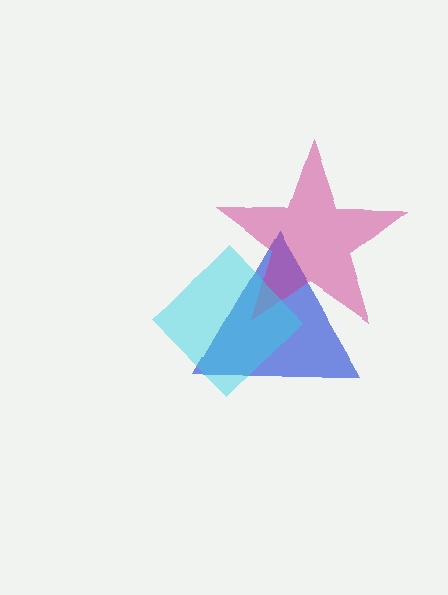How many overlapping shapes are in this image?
There are 3 overlapping shapes in the image.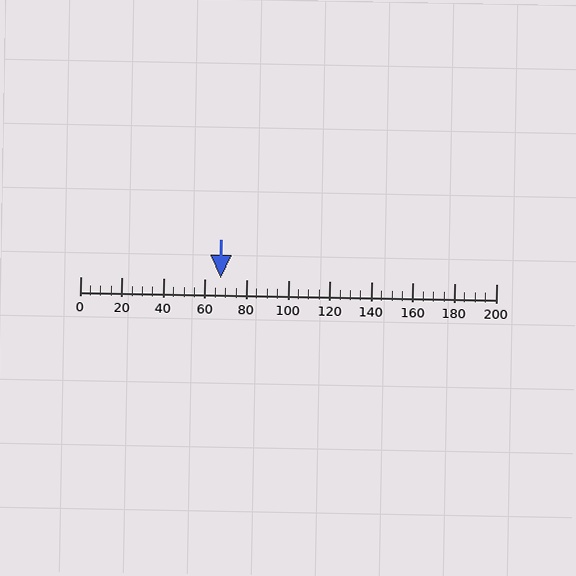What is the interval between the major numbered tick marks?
The major tick marks are spaced 20 units apart.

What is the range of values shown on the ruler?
The ruler shows values from 0 to 200.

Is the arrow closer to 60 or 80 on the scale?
The arrow is closer to 60.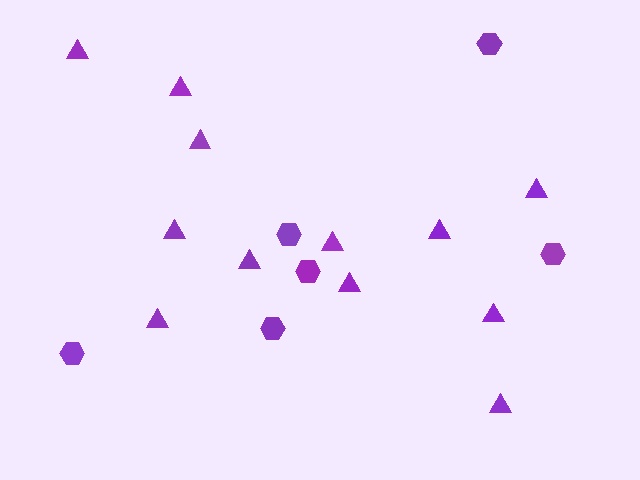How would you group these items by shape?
There are 2 groups: one group of triangles (12) and one group of hexagons (6).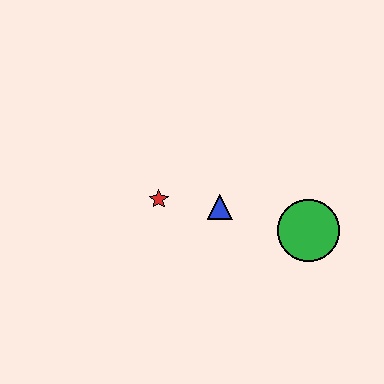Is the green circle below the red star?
Yes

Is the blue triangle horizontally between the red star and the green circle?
Yes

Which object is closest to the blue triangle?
The red star is closest to the blue triangle.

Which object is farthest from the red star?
The green circle is farthest from the red star.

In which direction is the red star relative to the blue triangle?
The red star is to the left of the blue triangle.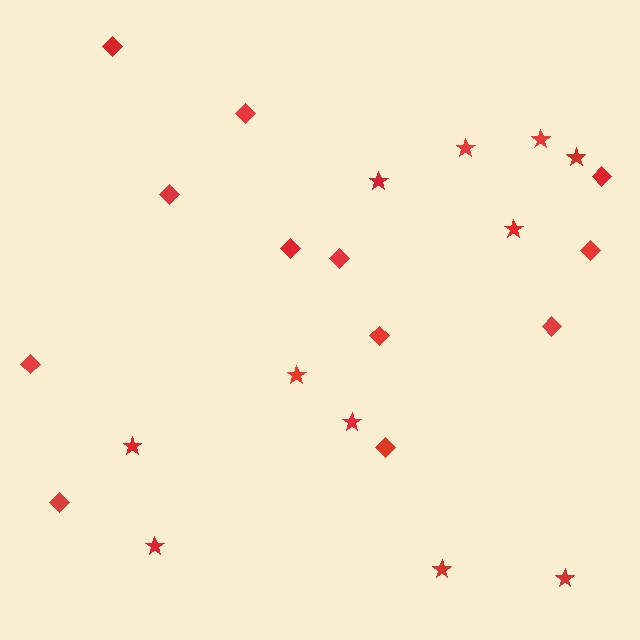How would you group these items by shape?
There are 2 groups: one group of stars (11) and one group of diamonds (12).